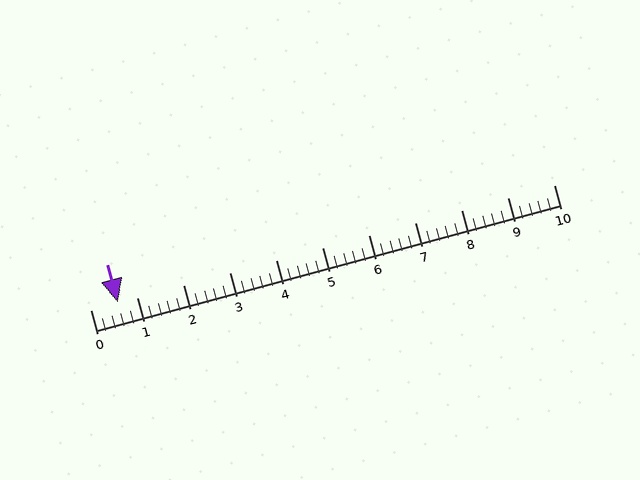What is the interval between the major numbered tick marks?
The major tick marks are spaced 1 units apart.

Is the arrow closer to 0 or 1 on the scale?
The arrow is closer to 1.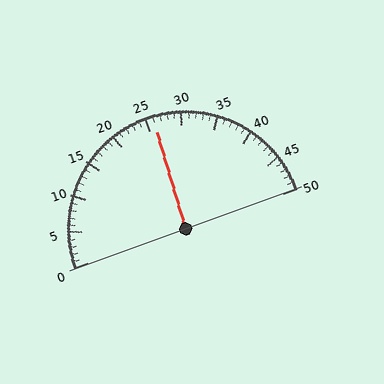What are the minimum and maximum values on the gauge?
The gauge ranges from 0 to 50.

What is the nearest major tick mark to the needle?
The nearest major tick mark is 25.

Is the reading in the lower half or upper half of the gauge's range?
The reading is in the upper half of the range (0 to 50).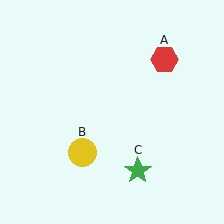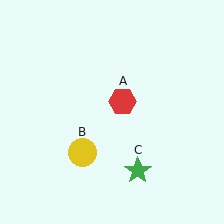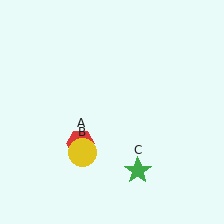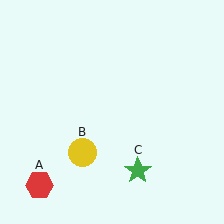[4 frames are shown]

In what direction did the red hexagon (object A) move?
The red hexagon (object A) moved down and to the left.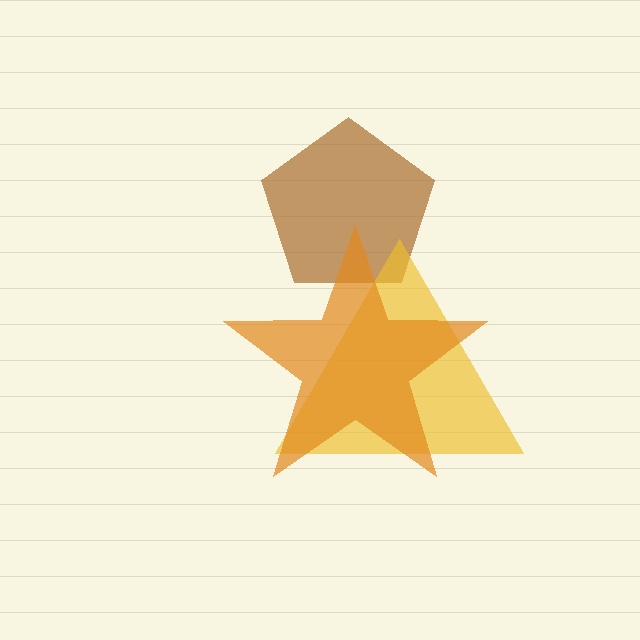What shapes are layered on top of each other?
The layered shapes are: a brown pentagon, a yellow triangle, an orange star.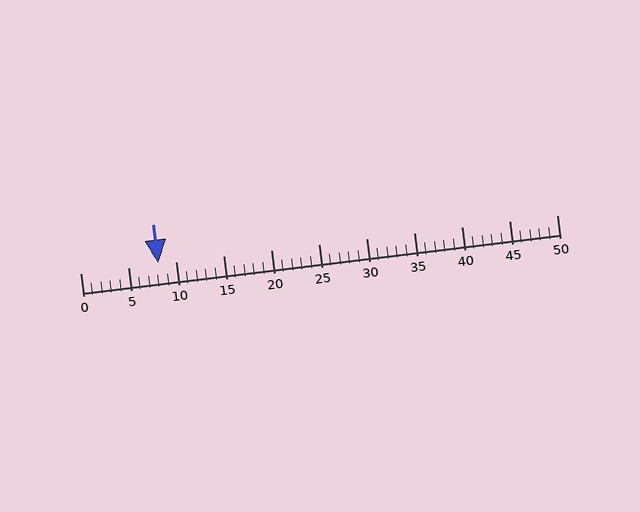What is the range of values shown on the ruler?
The ruler shows values from 0 to 50.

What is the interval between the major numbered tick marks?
The major tick marks are spaced 5 units apart.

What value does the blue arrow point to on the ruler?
The blue arrow points to approximately 8.